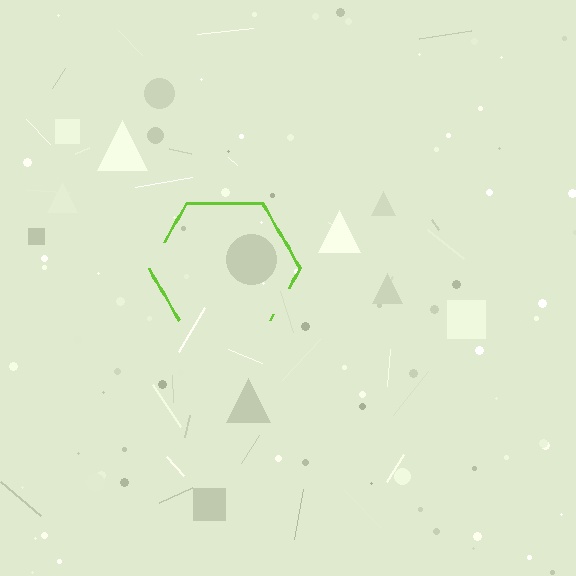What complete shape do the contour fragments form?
The contour fragments form a hexagon.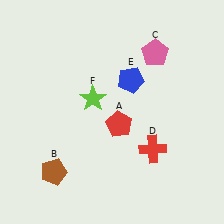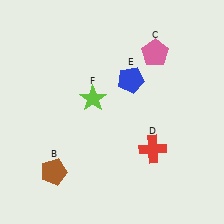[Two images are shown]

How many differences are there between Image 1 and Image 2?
There is 1 difference between the two images.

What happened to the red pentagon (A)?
The red pentagon (A) was removed in Image 2. It was in the bottom-right area of Image 1.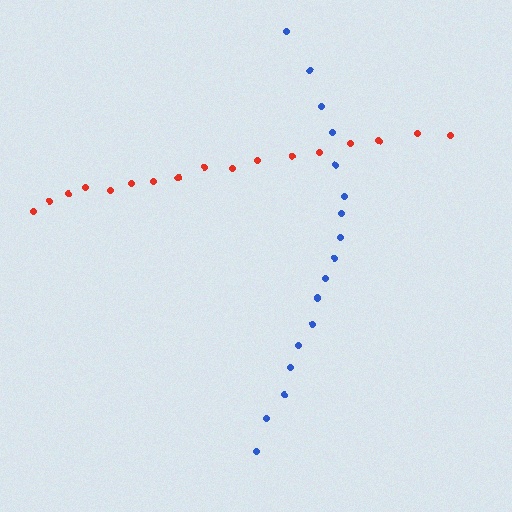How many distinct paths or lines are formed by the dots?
There are 2 distinct paths.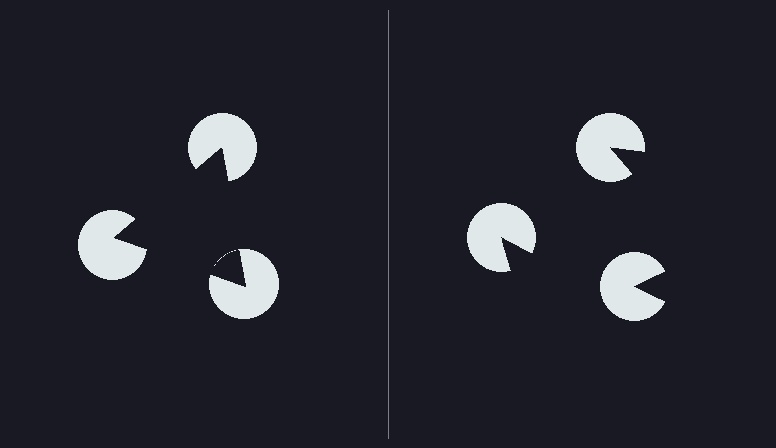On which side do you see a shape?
An illusory triangle appears on the left side. On the right side the wedge cuts are rotated, so no coherent shape forms.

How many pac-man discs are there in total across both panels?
6 — 3 on each side.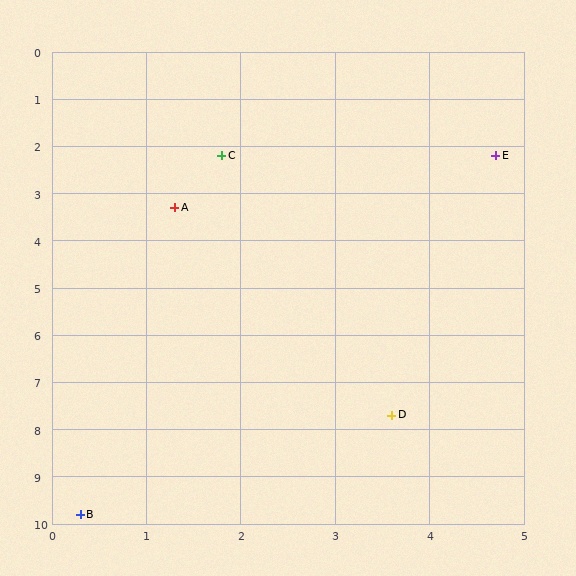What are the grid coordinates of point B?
Point B is at approximately (0.3, 9.8).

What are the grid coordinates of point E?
Point E is at approximately (4.7, 2.2).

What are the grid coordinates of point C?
Point C is at approximately (1.8, 2.2).